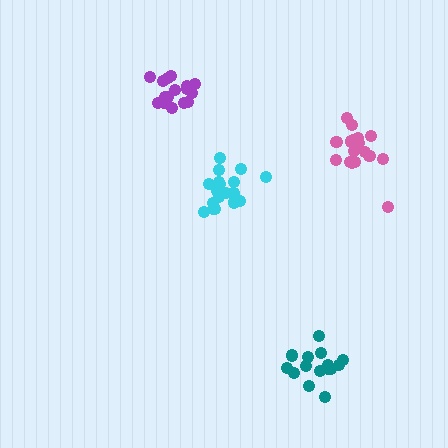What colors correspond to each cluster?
The clusters are colored: pink, teal, cyan, purple.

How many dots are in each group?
Group 1: 18 dots, Group 2: 16 dots, Group 3: 18 dots, Group 4: 16 dots (68 total).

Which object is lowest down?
The teal cluster is bottommost.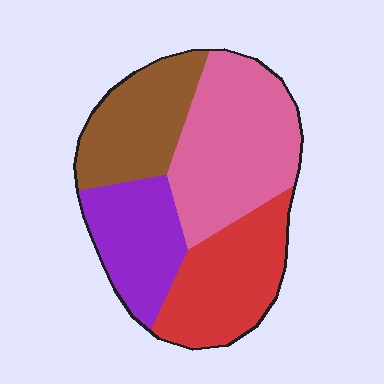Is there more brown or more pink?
Pink.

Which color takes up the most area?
Pink, at roughly 35%.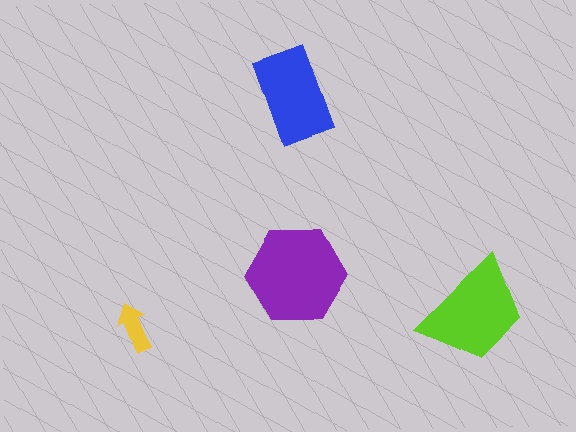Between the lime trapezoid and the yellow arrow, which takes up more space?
The lime trapezoid.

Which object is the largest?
The purple hexagon.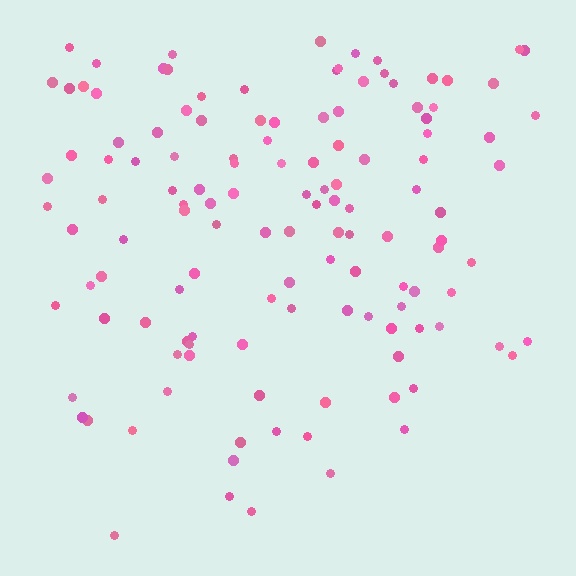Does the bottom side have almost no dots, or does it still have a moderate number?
Still a moderate number, just noticeably fewer than the top.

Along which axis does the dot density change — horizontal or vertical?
Vertical.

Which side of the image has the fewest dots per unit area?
The bottom.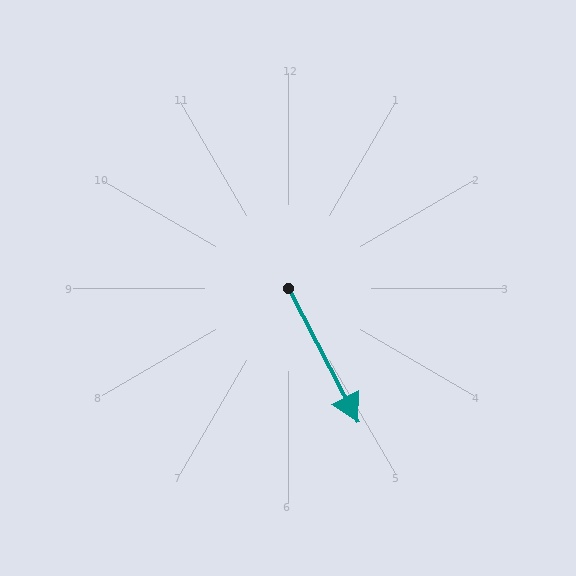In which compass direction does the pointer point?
Southeast.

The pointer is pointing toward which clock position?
Roughly 5 o'clock.